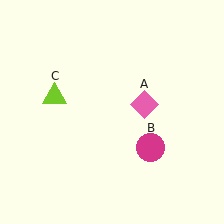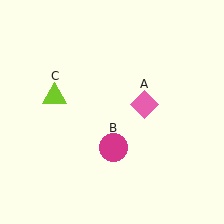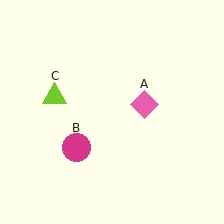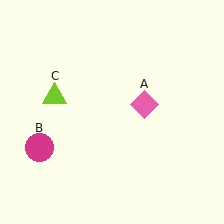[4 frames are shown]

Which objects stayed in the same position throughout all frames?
Pink diamond (object A) and lime triangle (object C) remained stationary.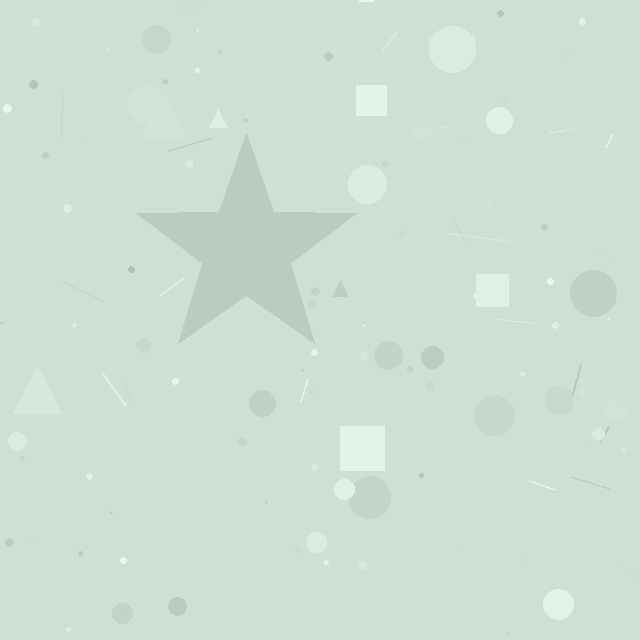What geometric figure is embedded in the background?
A star is embedded in the background.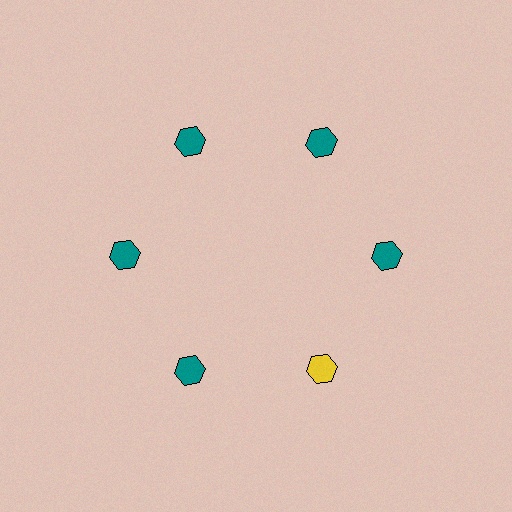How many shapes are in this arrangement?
There are 6 shapes arranged in a ring pattern.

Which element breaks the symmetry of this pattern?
The yellow hexagon at roughly the 5 o'clock position breaks the symmetry. All other shapes are teal hexagons.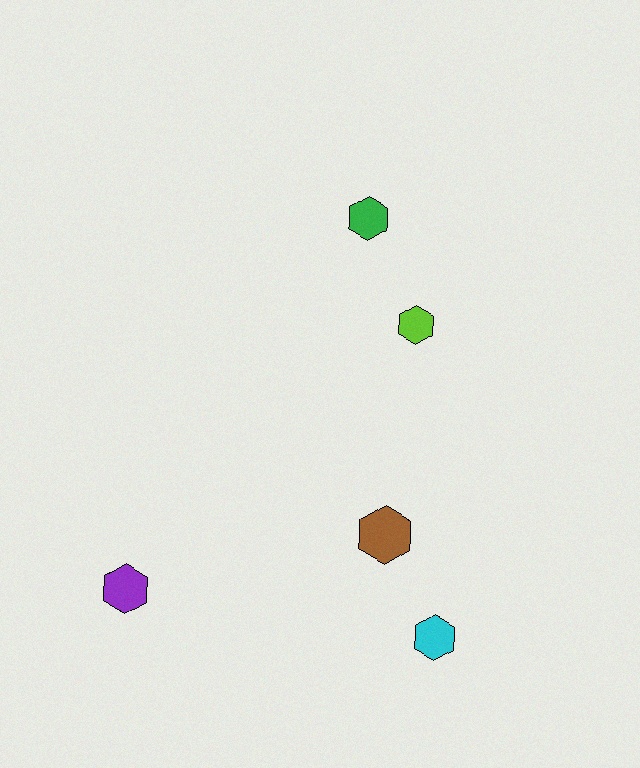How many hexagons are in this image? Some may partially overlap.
There are 5 hexagons.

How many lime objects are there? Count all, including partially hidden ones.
There is 1 lime object.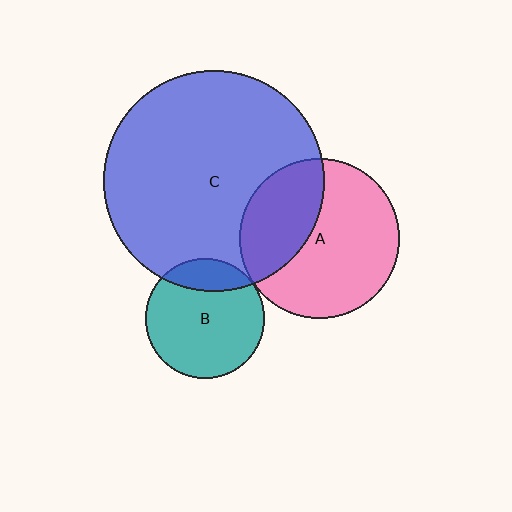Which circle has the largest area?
Circle C (blue).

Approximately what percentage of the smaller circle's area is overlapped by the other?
Approximately 5%.